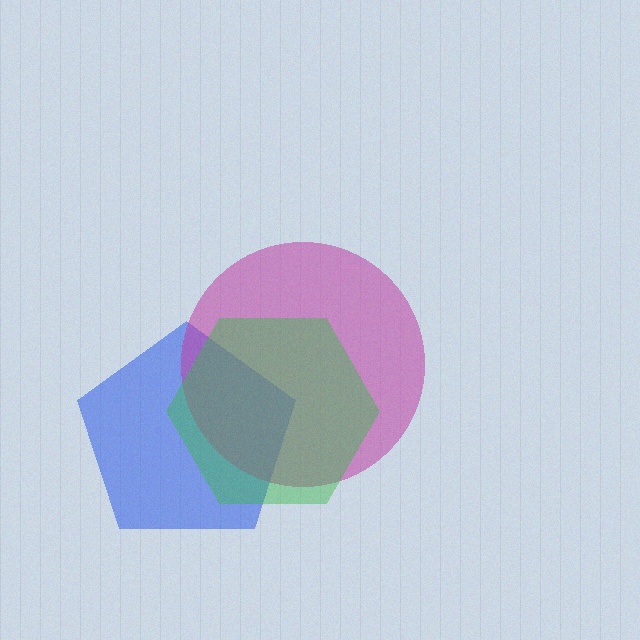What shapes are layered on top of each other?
The layered shapes are: a blue pentagon, a magenta circle, a green hexagon.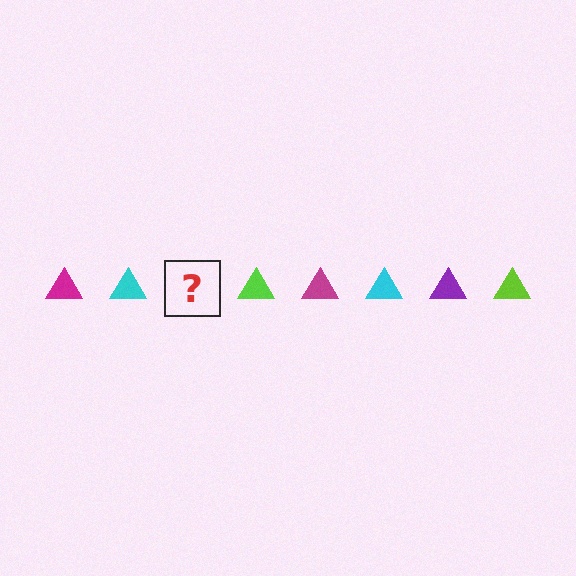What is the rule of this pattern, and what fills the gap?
The rule is that the pattern cycles through magenta, cyan, purple, lime triangles. The gap should be filled with a purple triangle.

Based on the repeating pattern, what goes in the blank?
The blank should be a purple triangle.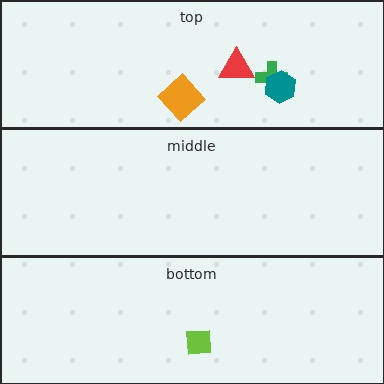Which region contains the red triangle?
The top region.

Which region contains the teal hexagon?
The top region.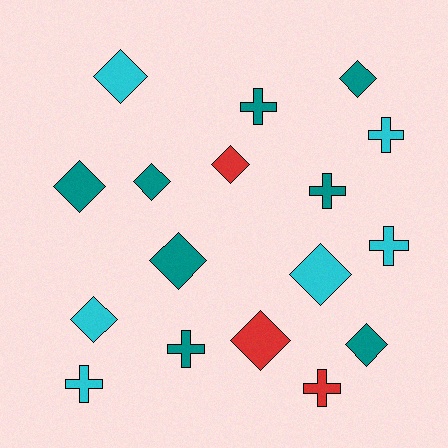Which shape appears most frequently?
Diamond, with 10 objects.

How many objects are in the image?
There are 17 objects.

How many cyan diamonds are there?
There are 3 cyan diamonds.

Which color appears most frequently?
Teal, with 8 objects.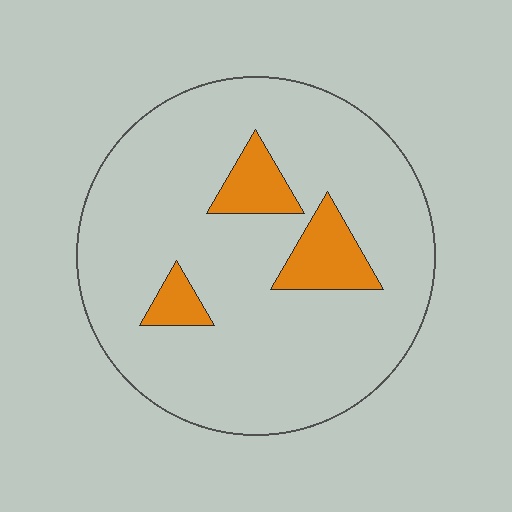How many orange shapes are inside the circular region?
3.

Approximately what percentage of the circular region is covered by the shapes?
Approximately 10%.